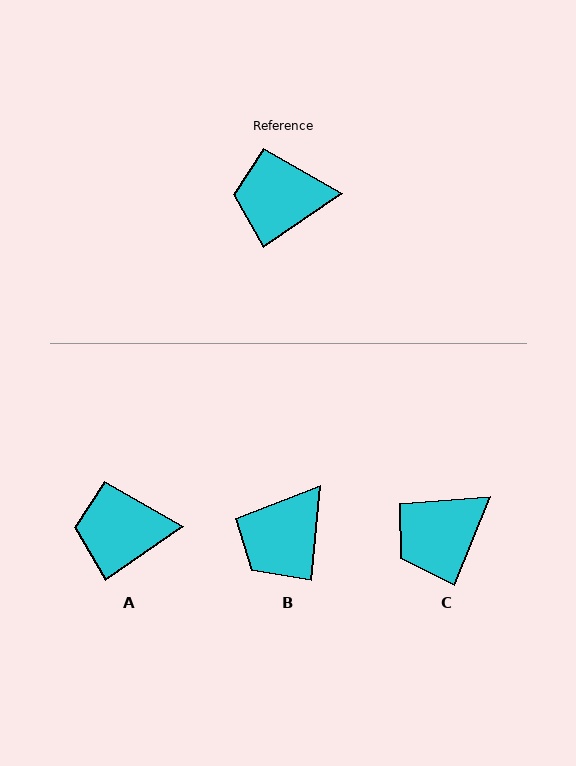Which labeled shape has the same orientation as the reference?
A.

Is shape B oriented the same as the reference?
No, it is off by about 50 degrees.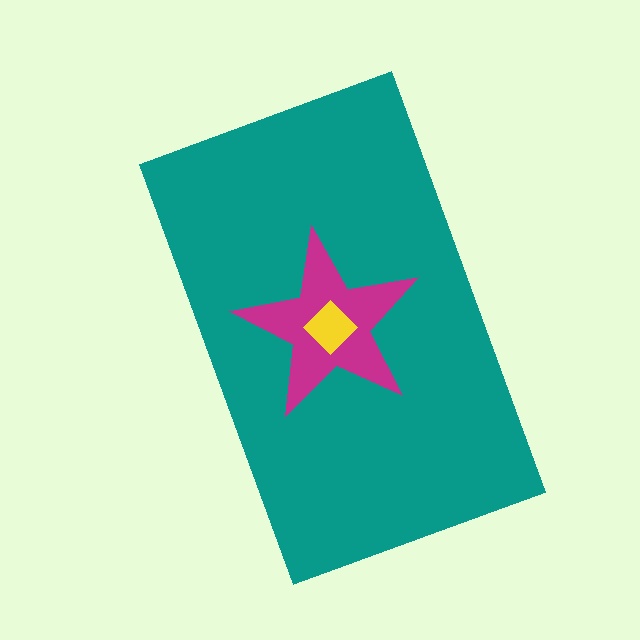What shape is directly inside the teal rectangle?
The magenta star.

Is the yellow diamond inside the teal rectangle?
Yes.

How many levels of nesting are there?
3.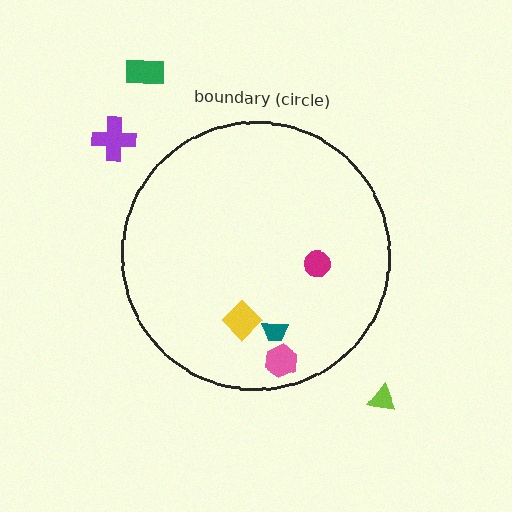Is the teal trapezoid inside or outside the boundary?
Inside.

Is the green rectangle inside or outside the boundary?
Outside.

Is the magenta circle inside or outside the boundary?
Inside.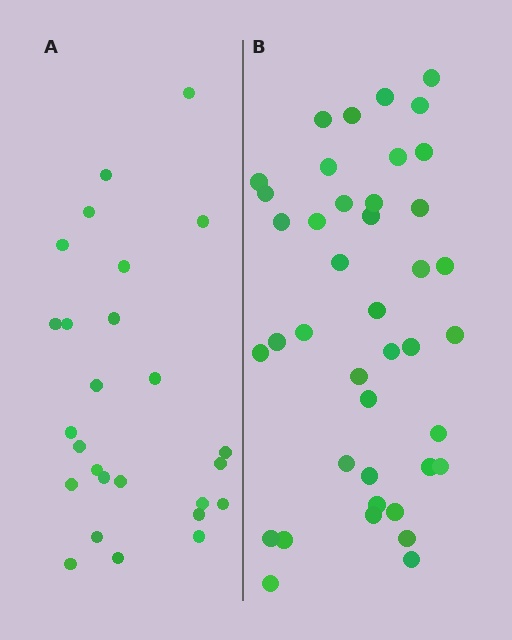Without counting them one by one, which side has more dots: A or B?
Region B (the right region) has more dots.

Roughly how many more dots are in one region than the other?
Region B has approximately 15 more dots than region A.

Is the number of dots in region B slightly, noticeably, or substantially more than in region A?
Region B has substantially more. The ratio is roughly 1.6 to 1.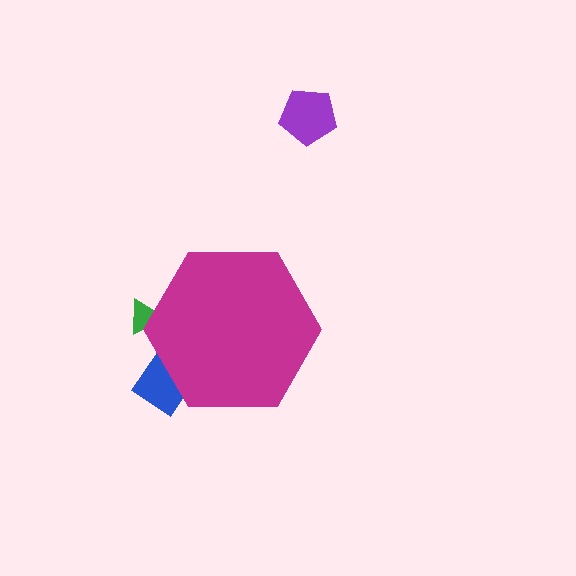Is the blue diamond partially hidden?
Yes, the blue diamond is partially hidden behind the magenta hexagon.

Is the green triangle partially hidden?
Yes, the green triangle is partially hidden behind the magenta hexagon.